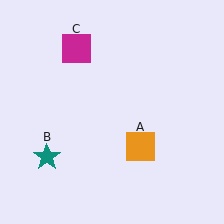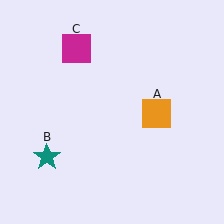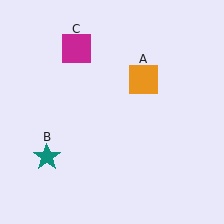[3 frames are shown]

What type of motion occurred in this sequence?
The orange square (object A) rotated counterclockwise around the center of the scene.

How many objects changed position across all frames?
1 object changed position: orange square (object A).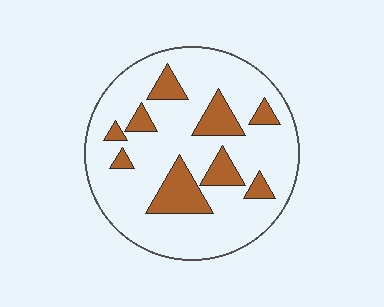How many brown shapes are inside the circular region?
9.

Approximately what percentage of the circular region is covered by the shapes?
Approximately 20%.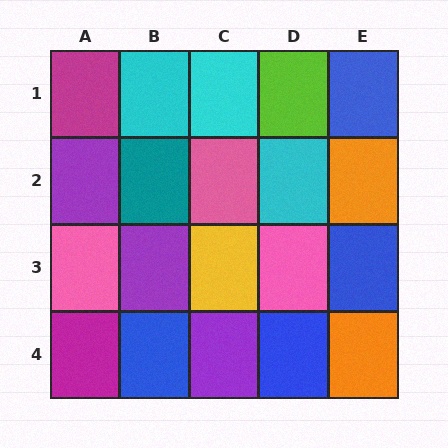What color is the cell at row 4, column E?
Orange.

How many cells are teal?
1 cell is teal.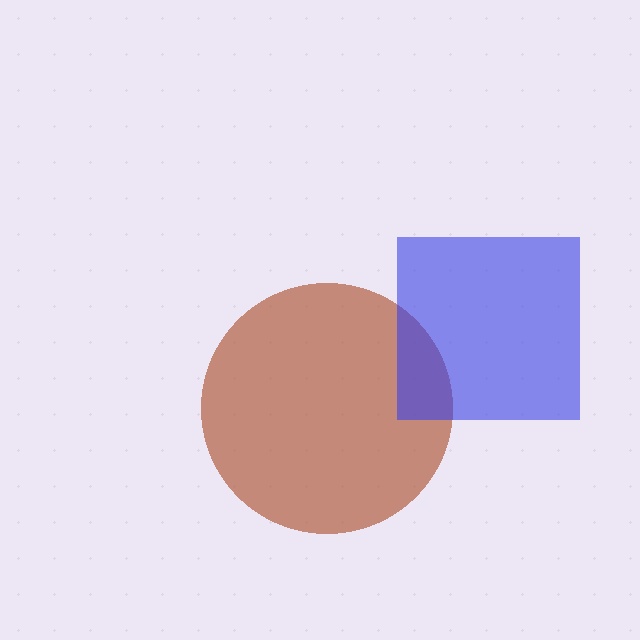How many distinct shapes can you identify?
There are 2 distinct shapes: a brown circle, a blue square.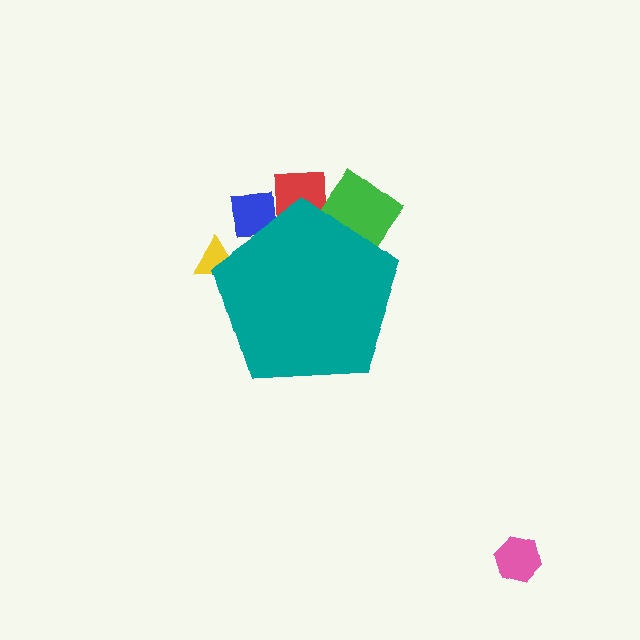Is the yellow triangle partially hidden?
Yes, the yellow triangle is partially hidden behind the teal pentagon.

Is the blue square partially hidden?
Yes, the blue square is partially hidden behind the teal pentagon.